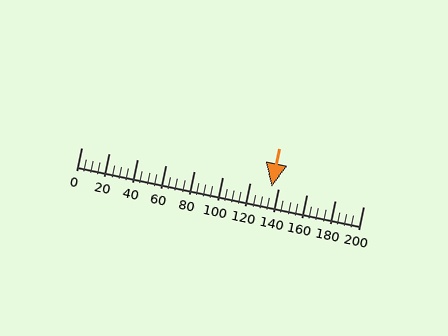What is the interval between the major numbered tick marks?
The major tick marks are spaced 20 units apart.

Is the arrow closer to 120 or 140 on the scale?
The arrow is closer to 140.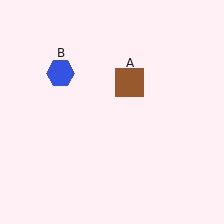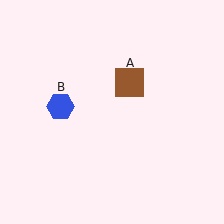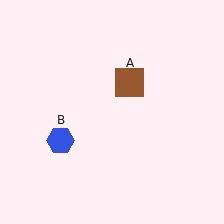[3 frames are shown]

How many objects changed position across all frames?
1 object changed position: blue hexagon (object B).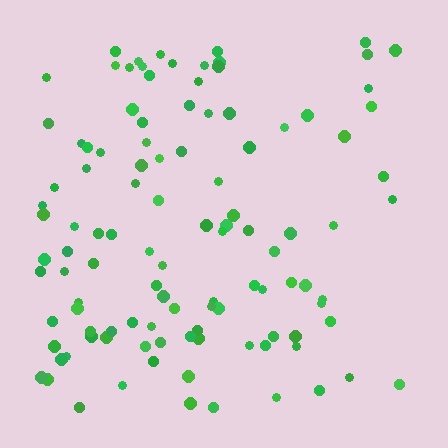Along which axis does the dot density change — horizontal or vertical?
Horizontal.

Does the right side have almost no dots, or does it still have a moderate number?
Still a moderate number, just noticeably fewer than the left.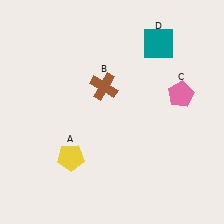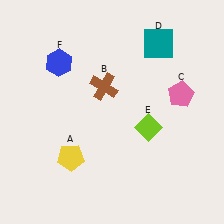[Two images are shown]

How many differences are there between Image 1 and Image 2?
There are 2 differences between the two images.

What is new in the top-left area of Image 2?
A blue hexagon (F) was added in the top-left area of Image 2.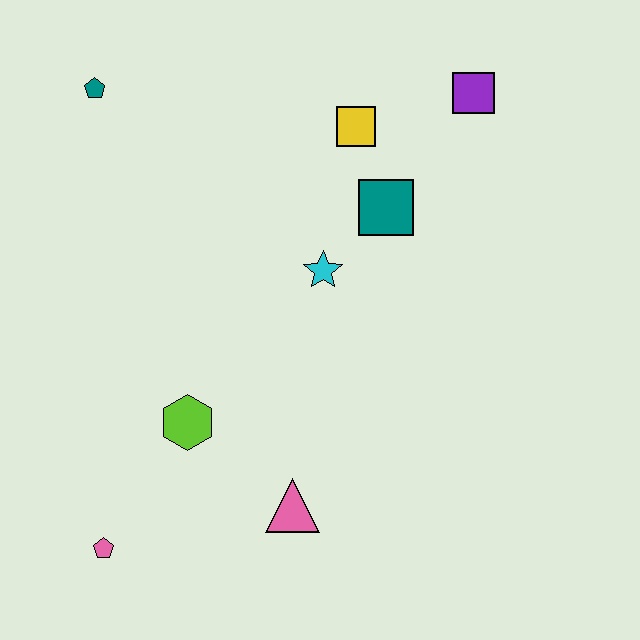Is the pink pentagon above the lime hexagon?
No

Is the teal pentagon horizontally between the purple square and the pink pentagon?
No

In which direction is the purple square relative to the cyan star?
The purple square is above the cyan star.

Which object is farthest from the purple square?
The pink pentagon is farthest from the purple square.